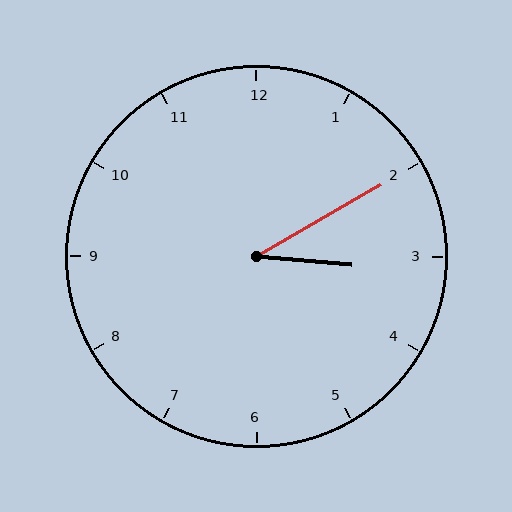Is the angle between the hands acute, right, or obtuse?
It is acute.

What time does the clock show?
3:10.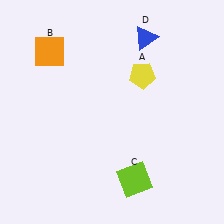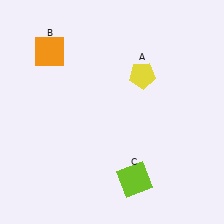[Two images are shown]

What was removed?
The blue triangle (D) was removed in Image 2.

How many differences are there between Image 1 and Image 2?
There is 1 difference between the two images.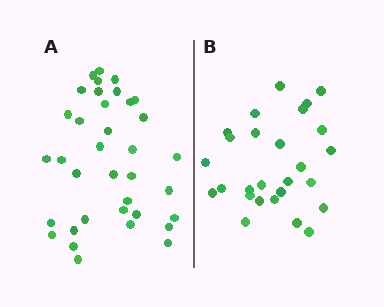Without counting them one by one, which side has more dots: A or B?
Region A (the left region) has more dots.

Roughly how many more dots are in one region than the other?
Region A has roughly 8 or so more dots than region B.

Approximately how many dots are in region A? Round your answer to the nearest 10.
About 40 dots. (The exact count is 36, which rounds to 40.)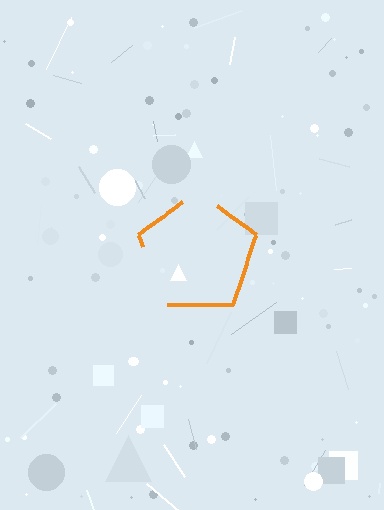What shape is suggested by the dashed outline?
The dashed outline suggests a pentagon.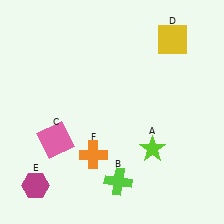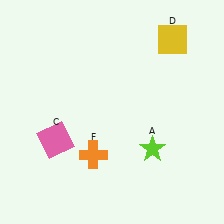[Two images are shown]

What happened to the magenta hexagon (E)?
The magenta hexagon (E) was removed in Image 2. It was in the bottom-left area of Image 1.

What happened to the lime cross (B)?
The lime cross (B) was removed in Image 2. It was in the bottom-right area of Image 1.